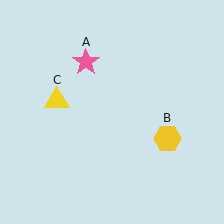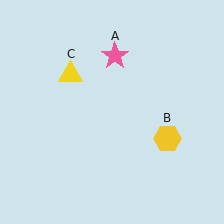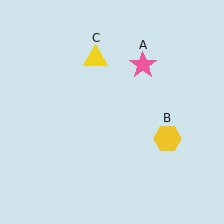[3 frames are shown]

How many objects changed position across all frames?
2 objects changed position: pink star (object A), yellow triangle (object C).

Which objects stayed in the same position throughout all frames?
Yellow hexagon (object B) remained stationary.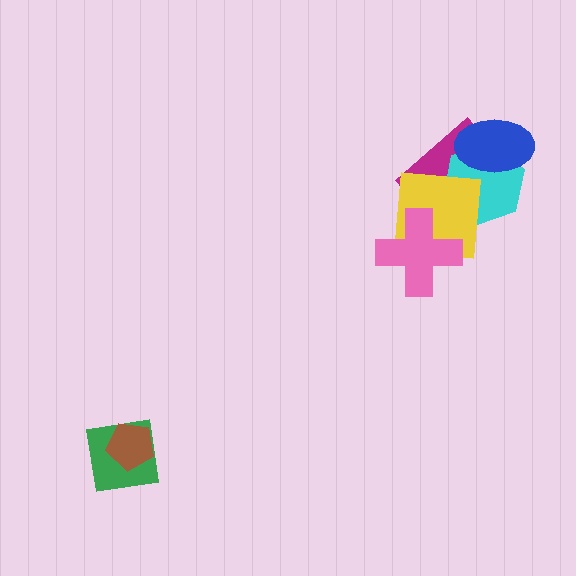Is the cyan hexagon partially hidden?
Yes, it is partially covered by another shape.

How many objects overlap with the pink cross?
1 object overlaps with the pink cross.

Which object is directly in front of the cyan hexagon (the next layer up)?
The blue ellipse is directly in front of the cyan hexagon.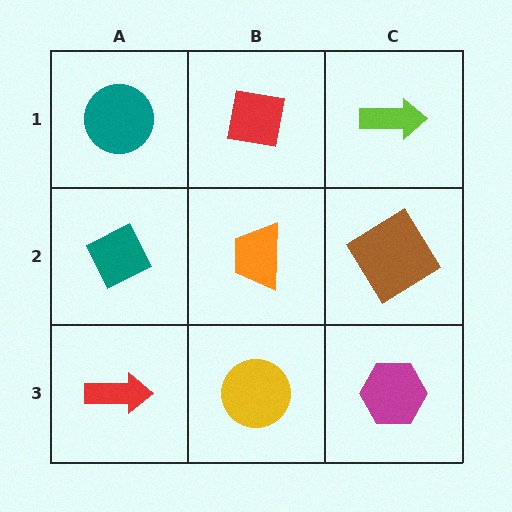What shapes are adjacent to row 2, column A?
A teal circle (row 1, column A), a red arrow (row 3, column A), an orange trapezoid (row 2, column B).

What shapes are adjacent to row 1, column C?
A brown diamond (row 2, column C), a red square (row 1, column B).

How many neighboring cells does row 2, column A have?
3.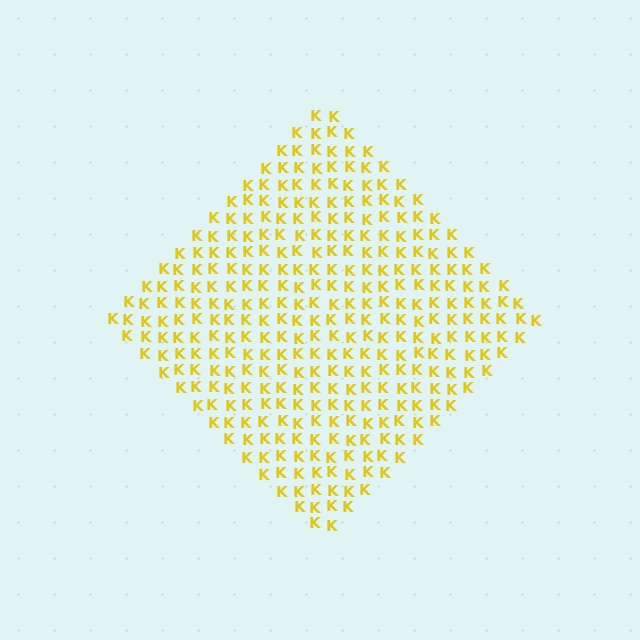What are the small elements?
The small elements are letter K's.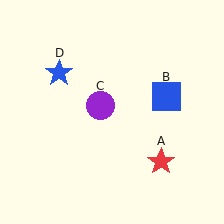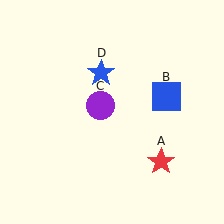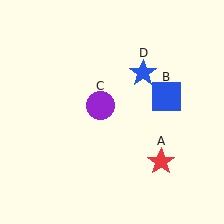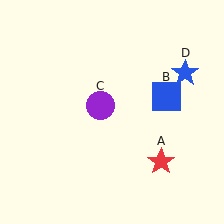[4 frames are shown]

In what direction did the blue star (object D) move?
The blue star (object D) moved right.